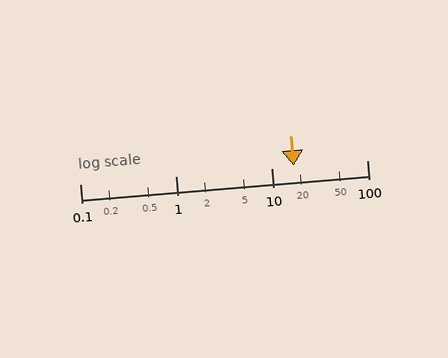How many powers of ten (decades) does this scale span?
The scale spans 3 decades, from 0.1 to 100.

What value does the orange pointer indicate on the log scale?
The pointer indicates approximately 17.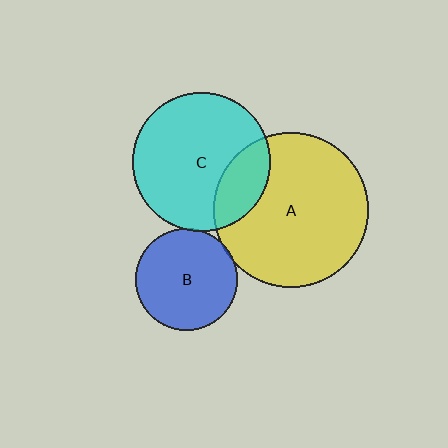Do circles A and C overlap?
Yes.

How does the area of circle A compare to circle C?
Approximately 1.3 times.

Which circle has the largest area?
Circle A (yellow).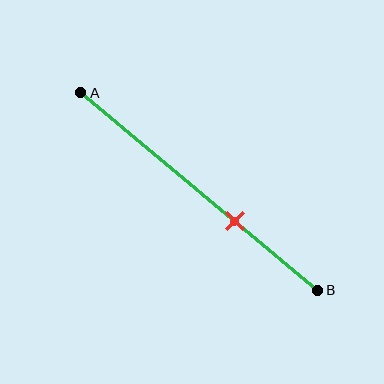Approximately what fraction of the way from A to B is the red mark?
The red mark is approximately 65% of the way from A to B.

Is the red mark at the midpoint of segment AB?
No, the mark is at about 65% from A, not at the 50% midpoint.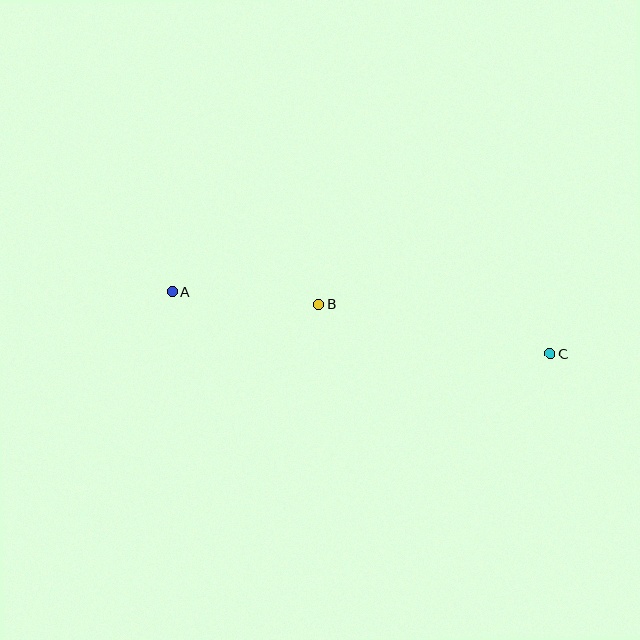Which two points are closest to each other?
Points A and B are closest to each other.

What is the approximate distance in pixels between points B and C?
The distance between B and C is approximately 237 pixels.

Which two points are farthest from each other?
Points A and C are farthest from each other.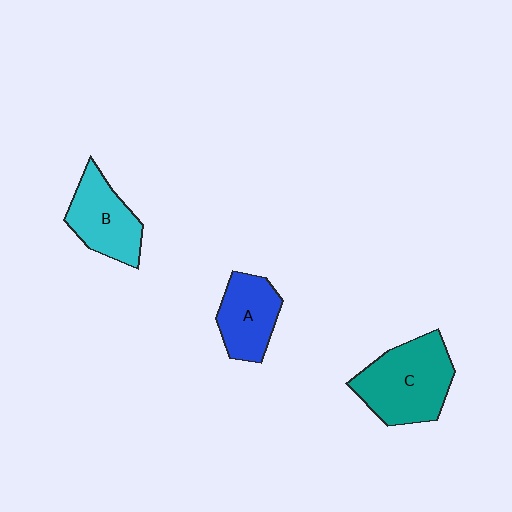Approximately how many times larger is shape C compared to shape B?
Approximately 1.4 times.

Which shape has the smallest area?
Shape A (blue).